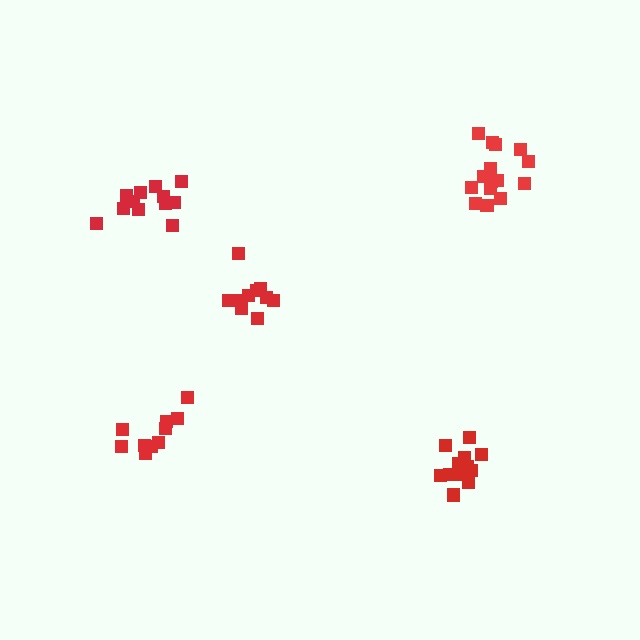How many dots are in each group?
Group 1: 10 dots, Group 2: 15 dots, Group 3: 10 dots, Group 4: 12 dots, Group 5: 12 dots (59 total).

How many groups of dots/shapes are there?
There are 5 groups.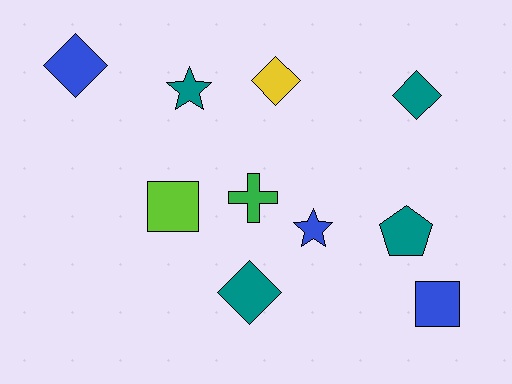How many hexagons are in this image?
There are no hexagons.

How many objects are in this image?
There are 10 objects.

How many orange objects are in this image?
There are no orange objects.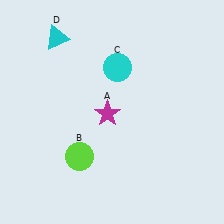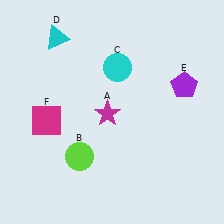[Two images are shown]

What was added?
A purple pentagon (E), a magenta square (F) were added in Image 2.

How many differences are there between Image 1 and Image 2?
There are 2 differences between the two images.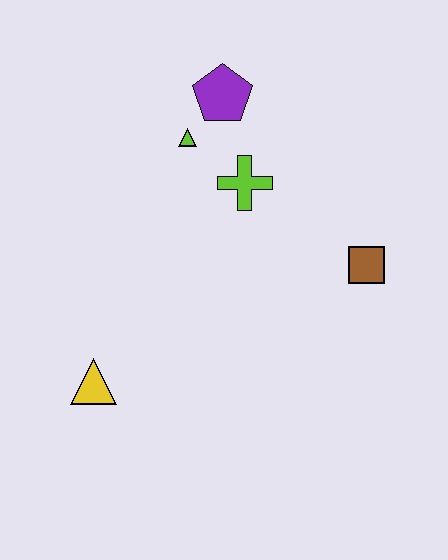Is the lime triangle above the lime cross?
Yes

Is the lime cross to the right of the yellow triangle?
Yes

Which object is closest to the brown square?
The lime cross is closest to the brown square.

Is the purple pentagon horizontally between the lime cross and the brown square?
No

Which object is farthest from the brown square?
The yellow triangle is farthest from the brown square.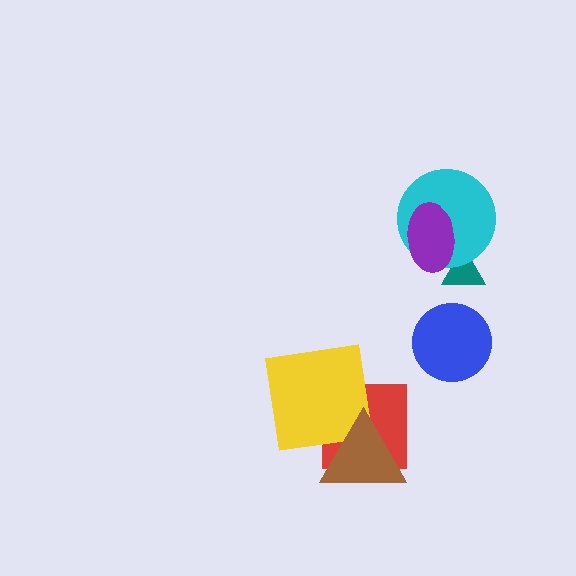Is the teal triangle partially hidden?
Yes, it is partially covered by another shape.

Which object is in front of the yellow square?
The brown triangle is in front of the yellow square.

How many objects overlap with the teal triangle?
2 objects overlap with the teal triangle.